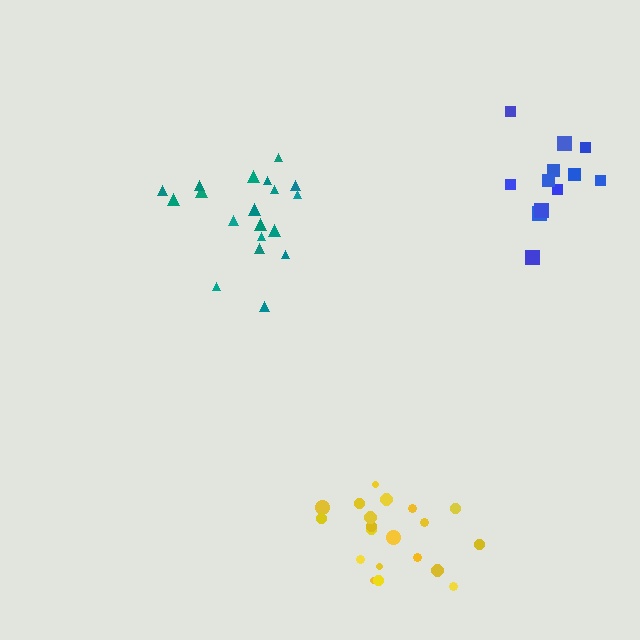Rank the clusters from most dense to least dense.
yellow, blue, teal.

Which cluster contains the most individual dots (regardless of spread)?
Yellow (20).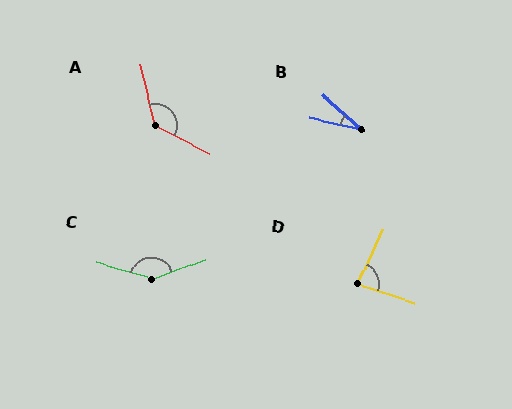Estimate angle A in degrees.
Approximately 131 degrees.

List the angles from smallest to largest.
B (29°), D (83°), A (131°), C (143°).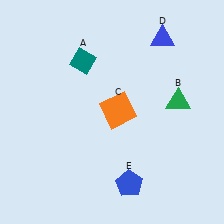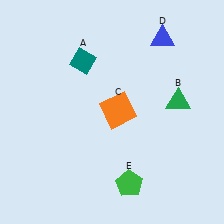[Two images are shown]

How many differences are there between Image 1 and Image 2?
There is 1 difference between the two images.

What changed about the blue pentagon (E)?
In Image 1, E is blue. In Image 2, it changed to green.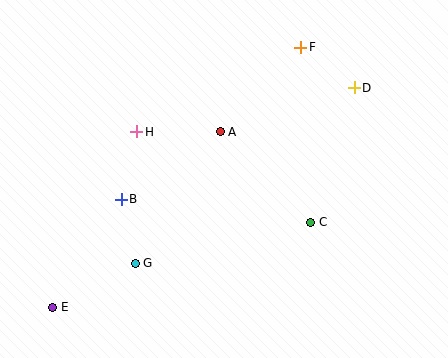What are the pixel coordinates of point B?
Point B is at (121, 199).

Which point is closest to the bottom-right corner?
Point C is closest to the bottom-right corner.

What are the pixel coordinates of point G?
Point G is at (135, 263).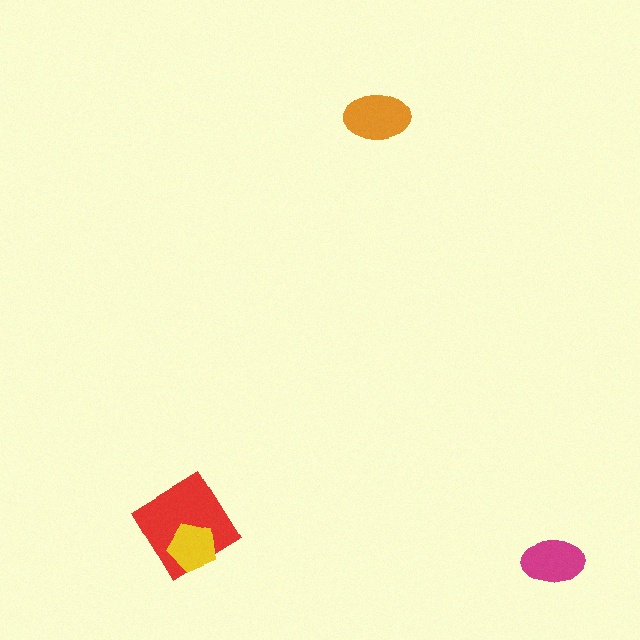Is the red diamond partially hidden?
Yes, it is partially covered by another shape.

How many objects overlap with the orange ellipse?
0 objects overlap with the orange ellipse.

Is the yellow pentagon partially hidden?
No, no other shape covers it.